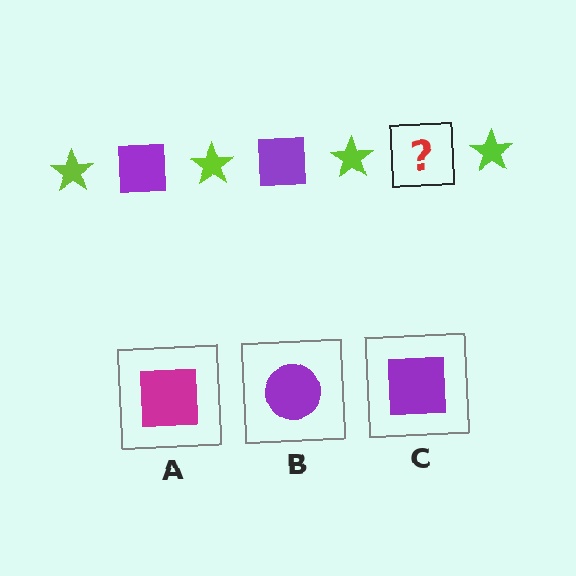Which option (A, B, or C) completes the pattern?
C.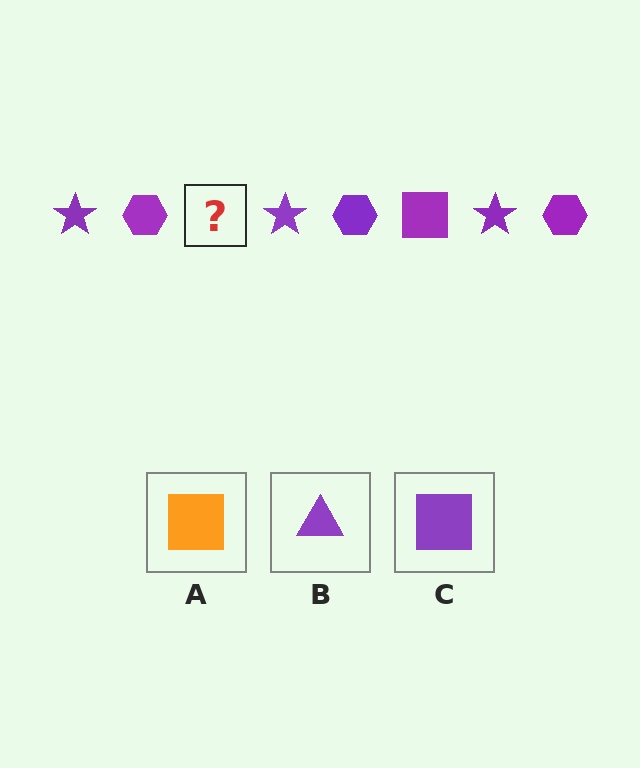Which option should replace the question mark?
Option C.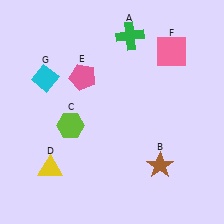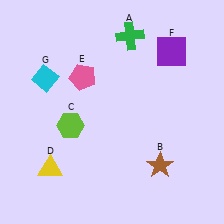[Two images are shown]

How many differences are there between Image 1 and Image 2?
There is 1 difference between the two images.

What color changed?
The square (F) changed from pink in Image 1 to purple in Image 2.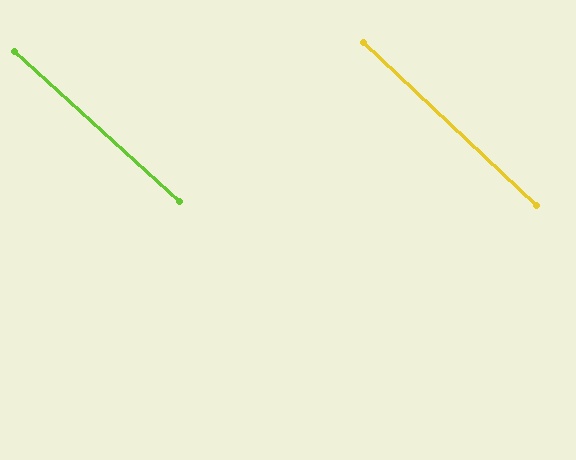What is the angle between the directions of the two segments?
Approximately 1 degree.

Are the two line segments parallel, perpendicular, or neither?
Parallel — their directions differ by only 0.8°.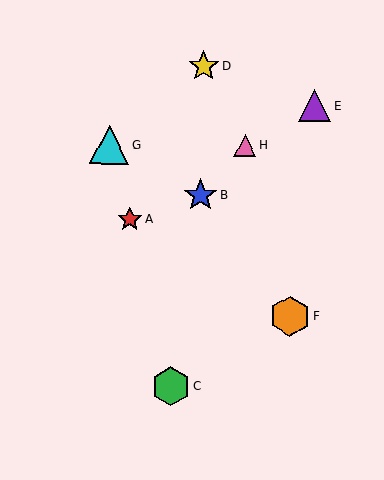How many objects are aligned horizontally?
2 objects (G, H) are aligned horizontally.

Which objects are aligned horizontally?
Objects G, H are aligned horizontally.